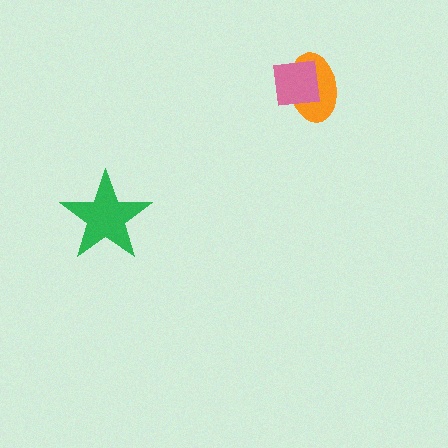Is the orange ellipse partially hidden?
Yes, it is partially covered by another shape.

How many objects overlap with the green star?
0 objects overlap with the green star.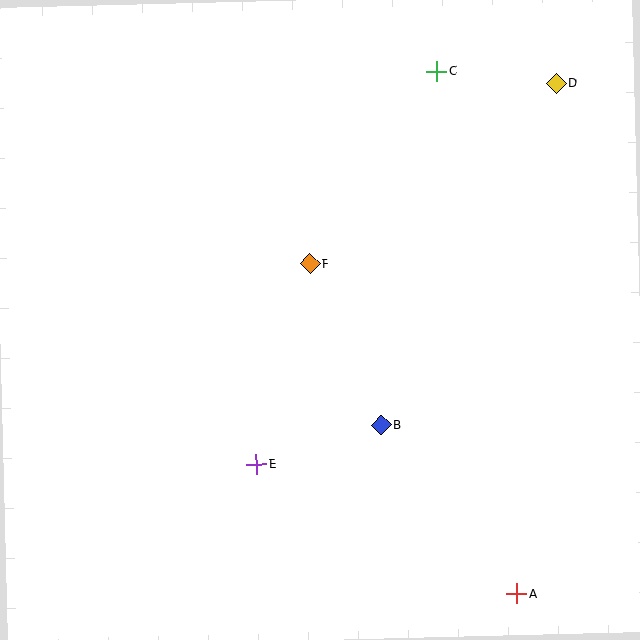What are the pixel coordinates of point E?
Point E is at (256, 465).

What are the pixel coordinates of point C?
Point C is at (436, 71).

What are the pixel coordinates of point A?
Point A is at (517, 594).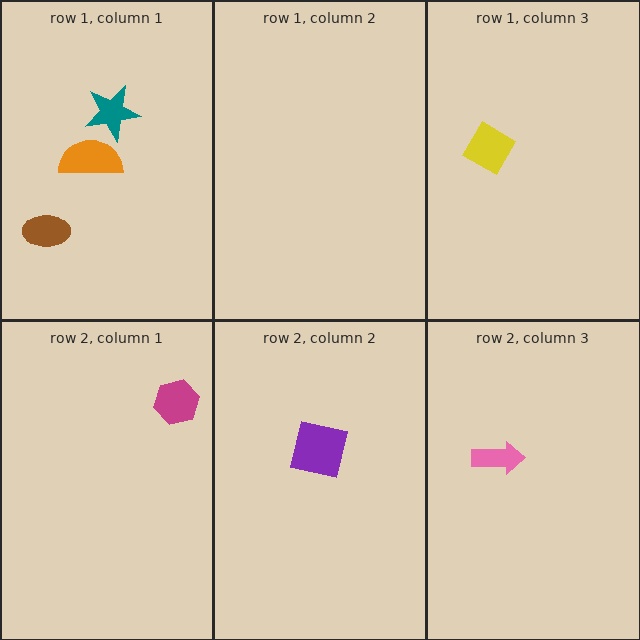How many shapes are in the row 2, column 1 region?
1.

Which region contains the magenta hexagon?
The row 2, column 1 region.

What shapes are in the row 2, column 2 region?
The purple square.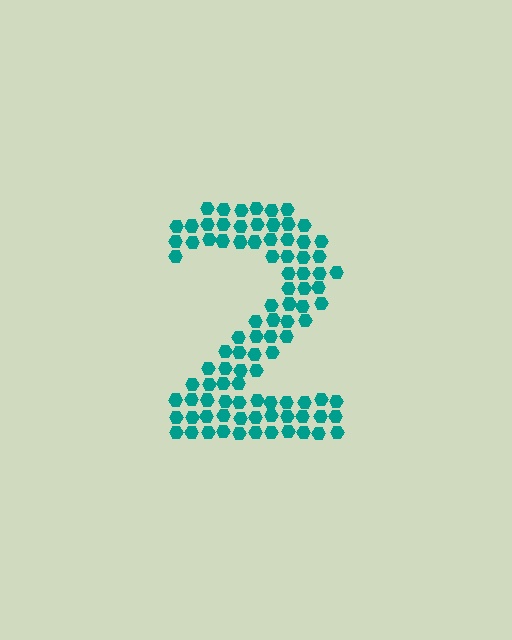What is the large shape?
The large shape is the digit 2.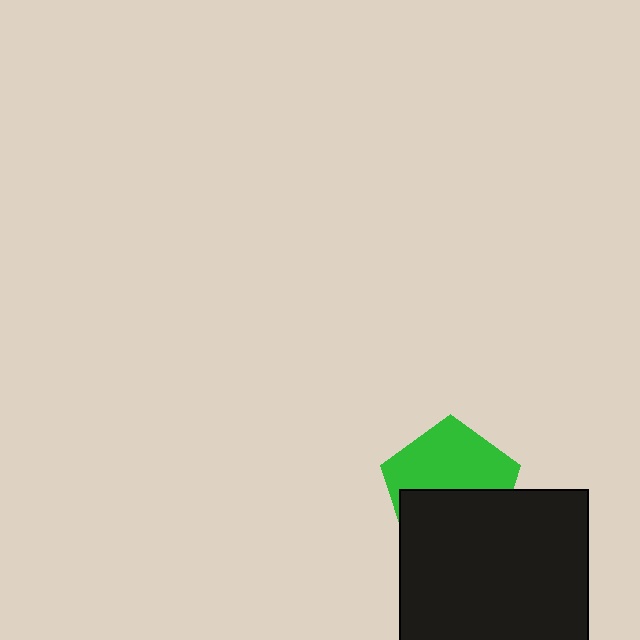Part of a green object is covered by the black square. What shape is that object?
It is a pentagon.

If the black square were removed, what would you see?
You would see the complete green pentagon.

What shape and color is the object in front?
The object in front is a black square.